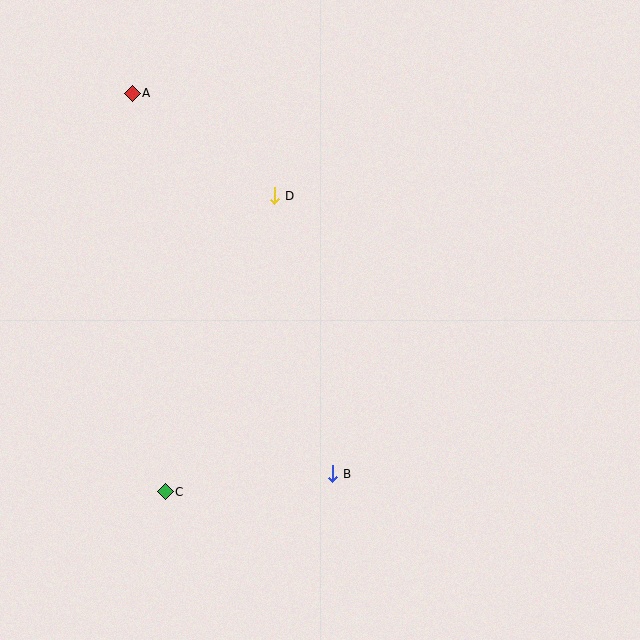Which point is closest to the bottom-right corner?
Point B is closest to the bottom-right corner.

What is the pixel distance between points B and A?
The distance between B and A is 430 pixels.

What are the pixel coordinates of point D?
Point D is at (275, 196).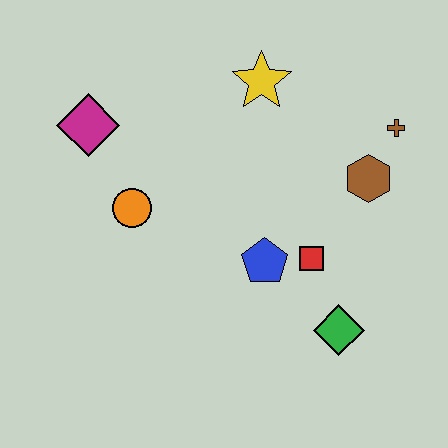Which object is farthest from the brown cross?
The magenta diamond is farthest from the brown cross.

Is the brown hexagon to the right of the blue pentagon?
Yes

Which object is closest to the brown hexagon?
The brown cross is closest to the brown hexagon.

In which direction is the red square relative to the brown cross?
The red square is below the brown cross.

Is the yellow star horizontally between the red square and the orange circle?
Yes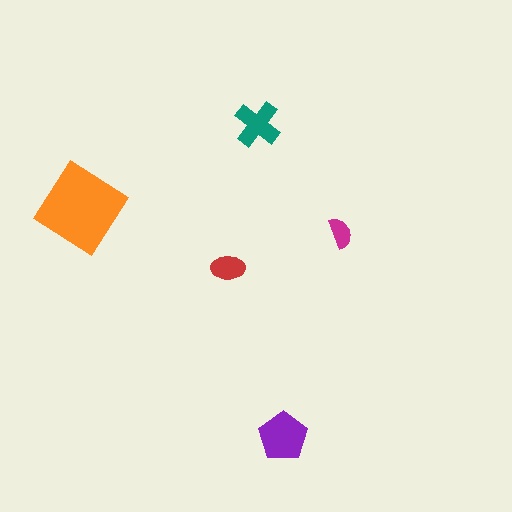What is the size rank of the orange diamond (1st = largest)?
1st.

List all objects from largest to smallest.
The orange diamond, the purple pentagon, the teal cross, the red ellipse, the magenta semicircle.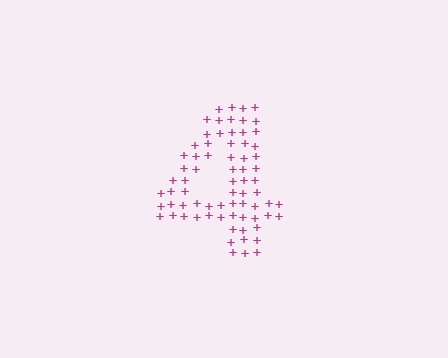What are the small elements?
The small elements are plus signs.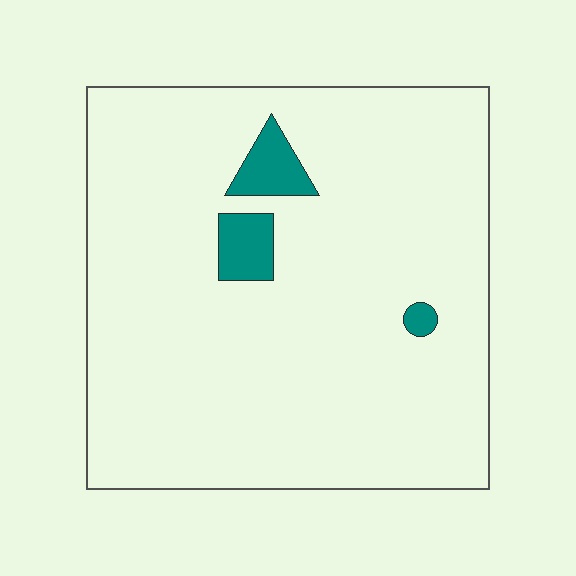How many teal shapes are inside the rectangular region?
3.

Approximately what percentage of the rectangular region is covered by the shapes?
Approximately 5%.